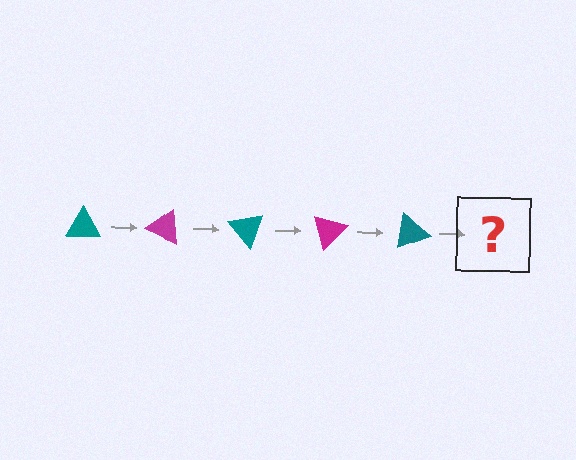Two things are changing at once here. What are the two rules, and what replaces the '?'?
The two rules are that it rotates 25 degrees each step and the color cycles through teal and magenta. The '?' should be a magenta triangle, rotated 125 degrees from the start.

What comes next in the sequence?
The next element should be a magenta triangle, rotated 125 degrees from the start.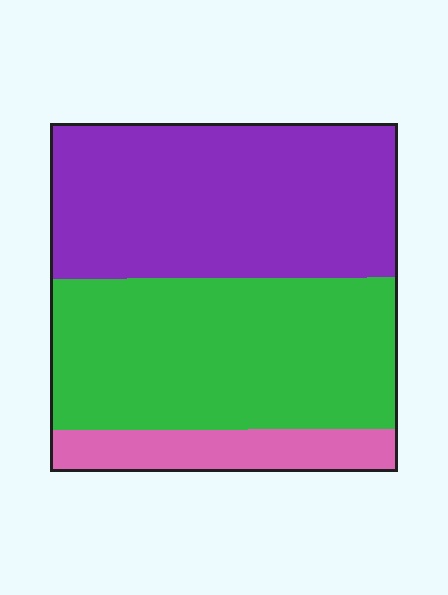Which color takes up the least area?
Pink, at roughly 10%.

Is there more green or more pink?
Green.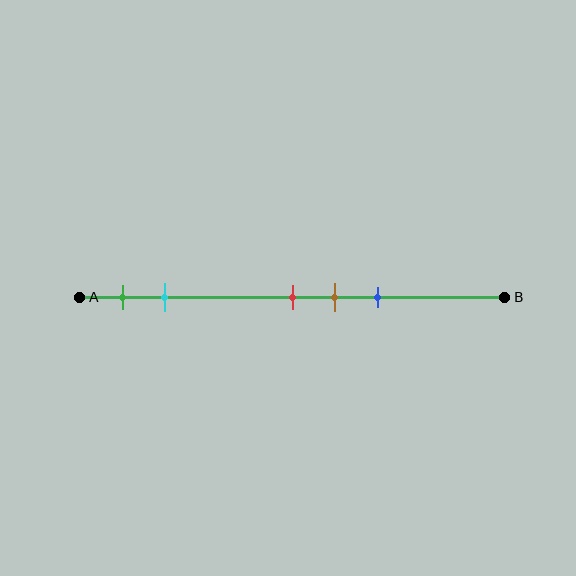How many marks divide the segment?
There are 5 marks dividing the segment.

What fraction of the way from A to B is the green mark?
The green mark is approximately 10% (0.1) of the way from A to B.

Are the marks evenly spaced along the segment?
No, the marks are not evenly spaced.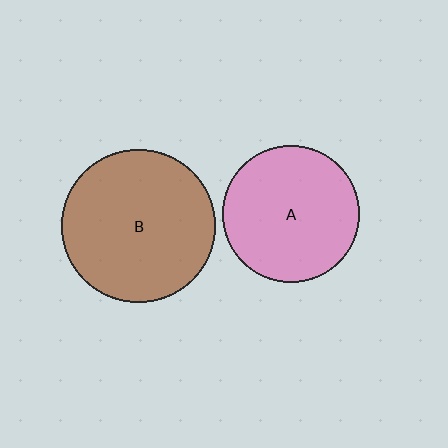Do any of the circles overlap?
No, none of the circles overlap.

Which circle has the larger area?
Circle B (brown).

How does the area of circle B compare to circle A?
Approximately 1.3 times.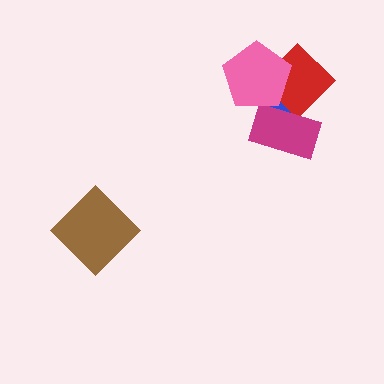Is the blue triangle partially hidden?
Yes, it is partially covered by another shape.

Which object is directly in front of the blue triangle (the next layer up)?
The red diamond is directly in front of the blue triangle.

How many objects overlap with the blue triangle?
3 objects overlap with the blue triangle.